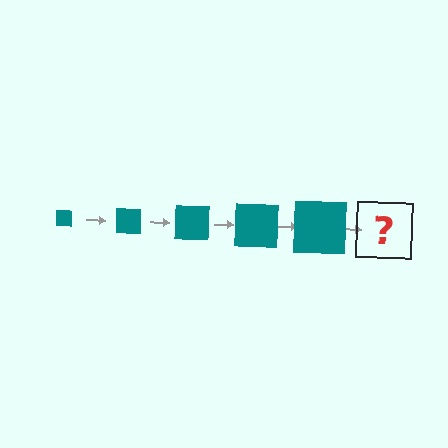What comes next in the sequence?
The next element should be a teal square, larger than the previous one.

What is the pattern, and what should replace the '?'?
The pattern is that the square gets progressively larger each step. The '?' should be a teal square, larger than the previous one.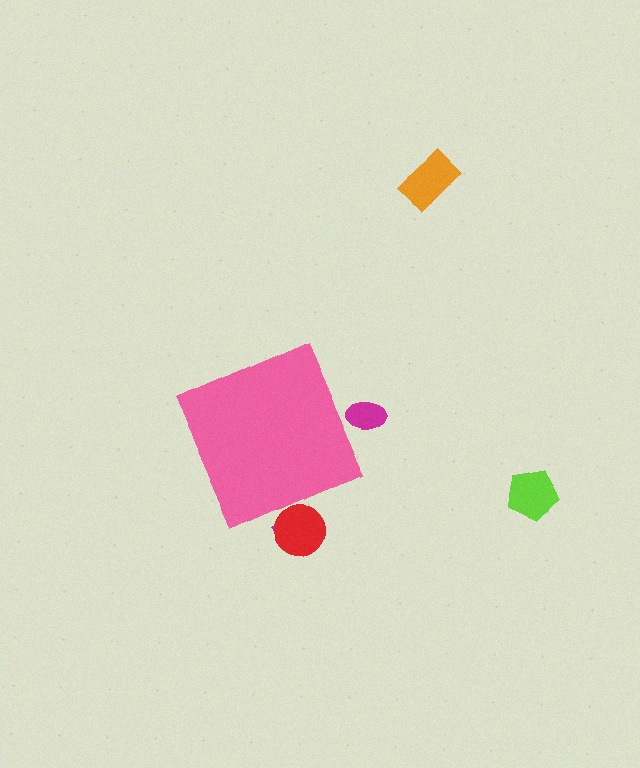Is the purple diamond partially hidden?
Yes, the purple diamond is partially hidden behind the pink diamond.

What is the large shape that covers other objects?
A pink diamond.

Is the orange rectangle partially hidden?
No, the orange rectangle is fully visible.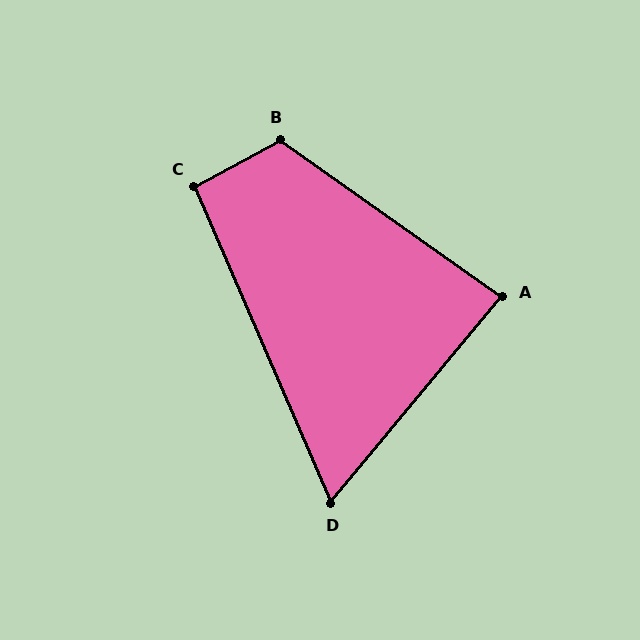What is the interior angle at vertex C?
Approximately 95 degrees (approximately right).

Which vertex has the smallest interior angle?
D, at approximately 63 degrees.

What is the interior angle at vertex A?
Approximately 85 degrees (approximately right).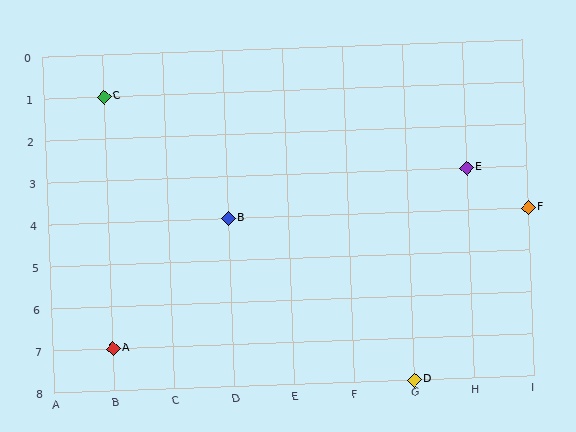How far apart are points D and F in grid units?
Points D and F are 2 columns and 4 rows apart (about 4.5 grid units diagonally).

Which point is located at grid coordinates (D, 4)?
Point B is at (D, 4).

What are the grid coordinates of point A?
Point A is at grid coordinates (B, 7).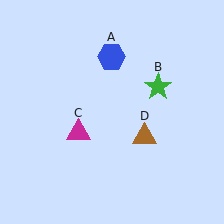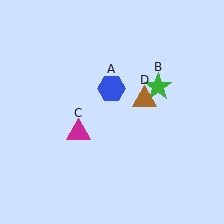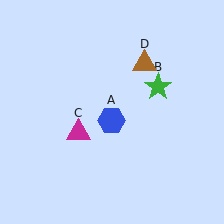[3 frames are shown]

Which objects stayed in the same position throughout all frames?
Green star (object B) and magenta triangle (object C) remained stationary.